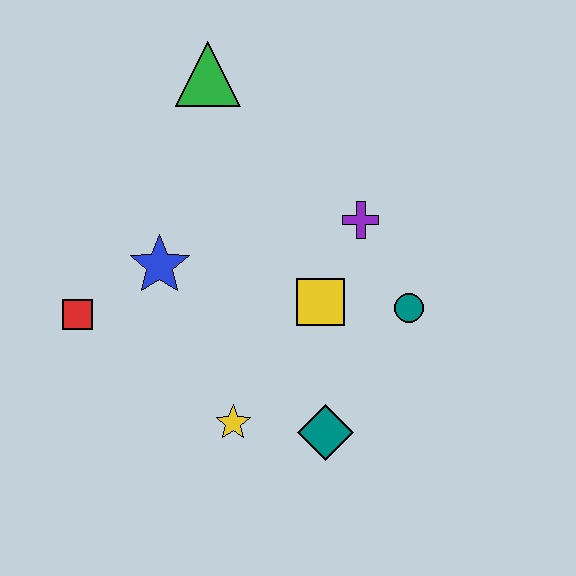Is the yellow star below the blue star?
Yes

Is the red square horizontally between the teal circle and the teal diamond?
No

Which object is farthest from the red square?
The teal circle is farthest from the red square.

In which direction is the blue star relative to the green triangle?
The blue star is below the green triangle.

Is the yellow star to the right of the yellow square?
No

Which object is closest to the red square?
The blue star is closest to the red square.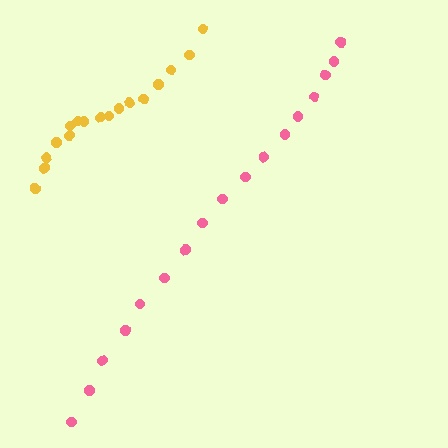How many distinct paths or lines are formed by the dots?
There are 2 distinct paths.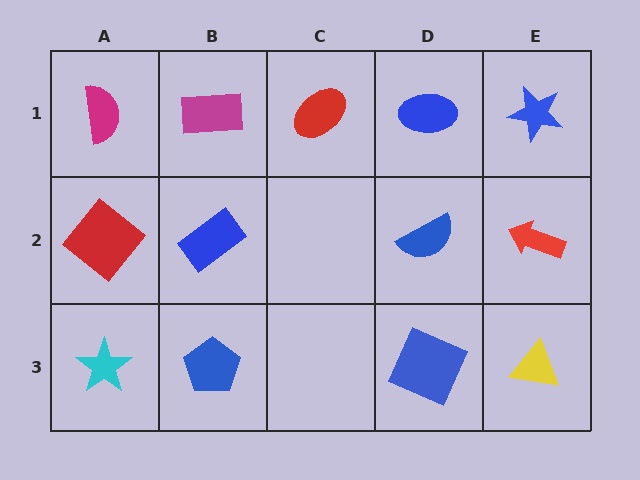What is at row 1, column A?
A magenta semicircle.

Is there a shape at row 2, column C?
No, that cell is empty.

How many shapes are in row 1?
5 shapes.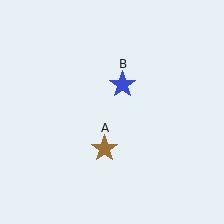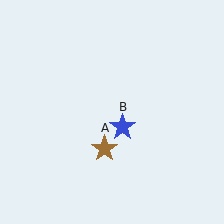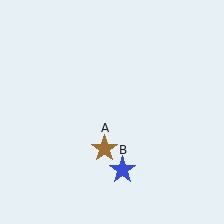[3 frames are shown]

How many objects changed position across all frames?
1 object changed position: blue star (object B).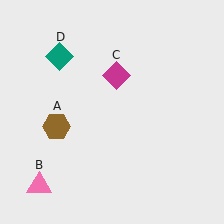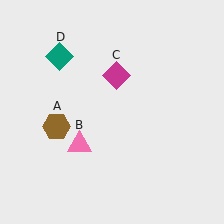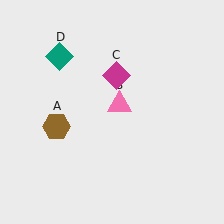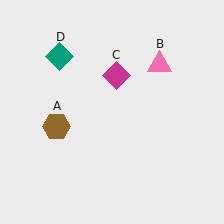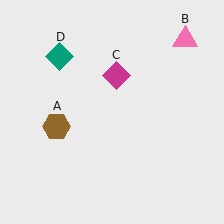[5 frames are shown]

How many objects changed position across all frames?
1 object changed position: pink triangle (object B).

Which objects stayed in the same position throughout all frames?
Brown hexagon (object A) and magenta diamond (object C) and teal diamond (object D) remained stationary.